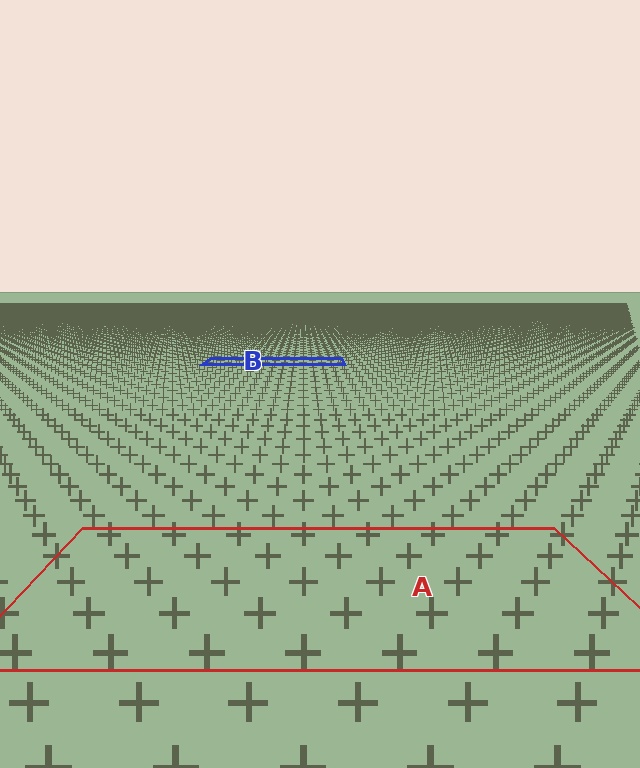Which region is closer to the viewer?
Region A is closer. The texture elements there are larger and more spread out.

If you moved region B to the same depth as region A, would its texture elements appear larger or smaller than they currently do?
They would appear larger. At a closer depth, the same texture elements are projected at a bigger on-screen size.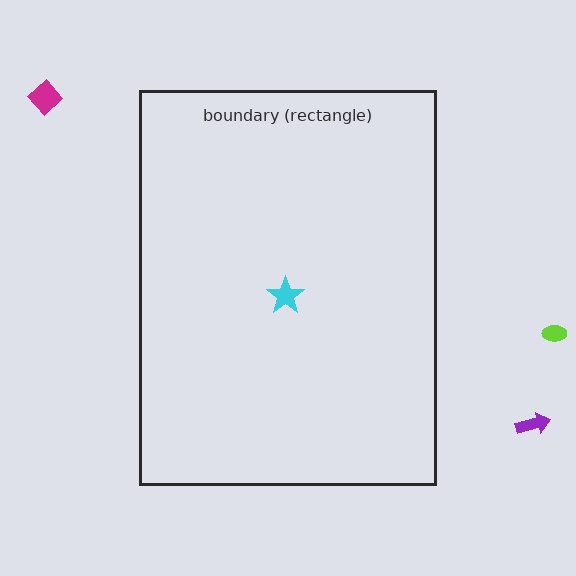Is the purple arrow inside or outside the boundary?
Outside.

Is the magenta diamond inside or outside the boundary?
Outside.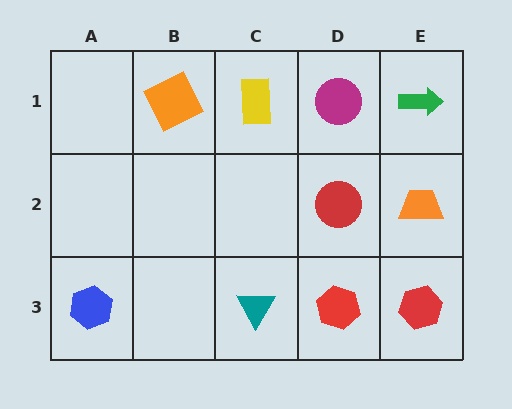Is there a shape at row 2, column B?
No, that cell is empty.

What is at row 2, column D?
A red circle.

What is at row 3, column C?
A teal triangle.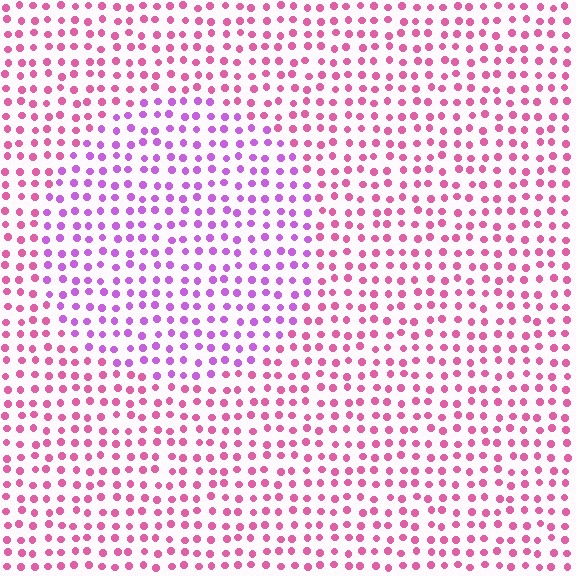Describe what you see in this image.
The image is filled with small pink elements in a uniform arrangement. A circle-shaped region is visible where the elements are tinted to a slightly different hue, forming a subtle color boundary.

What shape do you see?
I see a circle.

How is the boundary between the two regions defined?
The boundary is defined purely by a slight shift in hue (about 39 degrees). Spacing, size, and orientation are identical on both sides.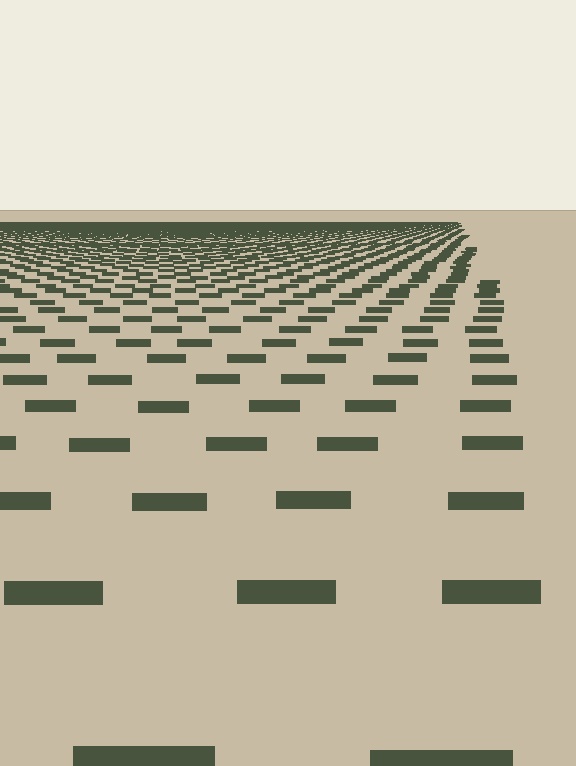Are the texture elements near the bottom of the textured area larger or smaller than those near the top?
Larger. Near the bottom, elements are closer to the viewer and appear at a bigger on-screen size.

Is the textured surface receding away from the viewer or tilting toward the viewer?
The surface is receding away from the viewer. Texture elements get smaller and denser toward the top.